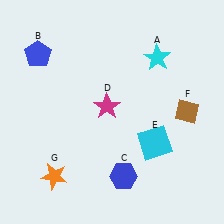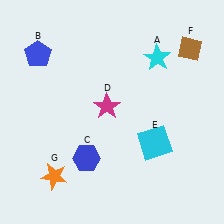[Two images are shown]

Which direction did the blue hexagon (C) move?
The blue hexagon (C) moved left.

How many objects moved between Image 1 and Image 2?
2 objects moved between the two images.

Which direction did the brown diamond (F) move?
The brown diamond (F) moved up.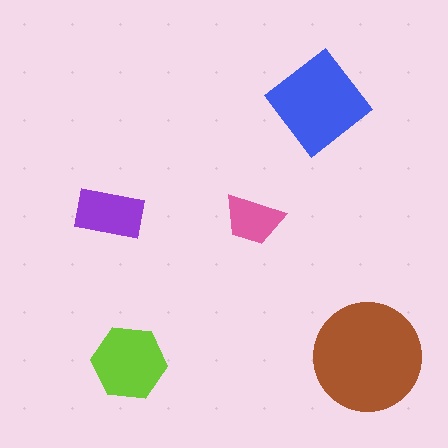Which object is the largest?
The brown circle.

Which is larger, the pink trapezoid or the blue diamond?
The blue diamond.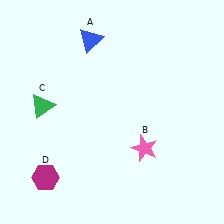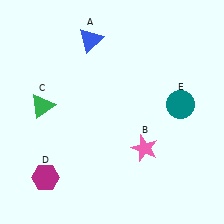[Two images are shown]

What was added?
A teal circle (E) was added in Image 2.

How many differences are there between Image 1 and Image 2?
There is 1 difference between the two images.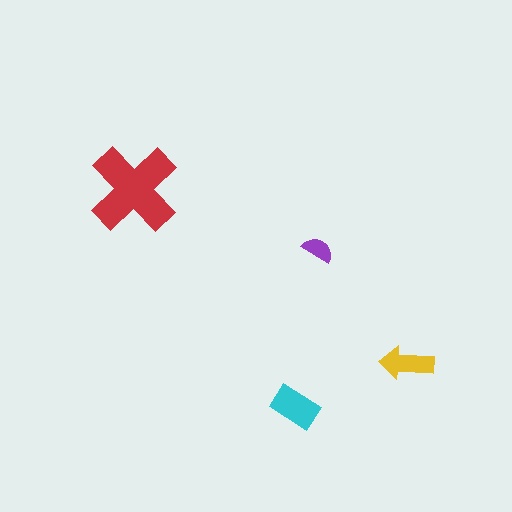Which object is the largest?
The red cross.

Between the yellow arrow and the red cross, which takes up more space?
The red cross.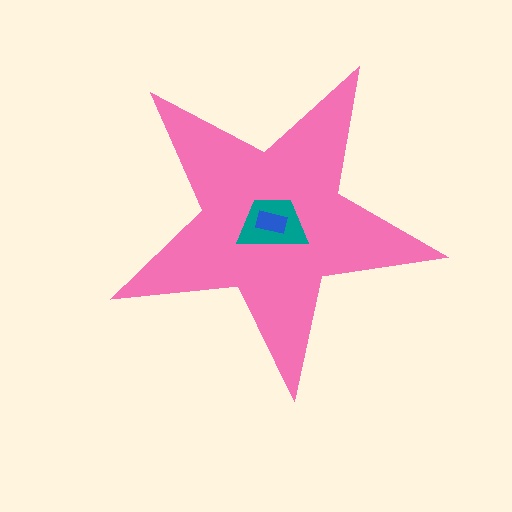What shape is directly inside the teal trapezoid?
The blue rectangle.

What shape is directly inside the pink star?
The teal trapezoid.